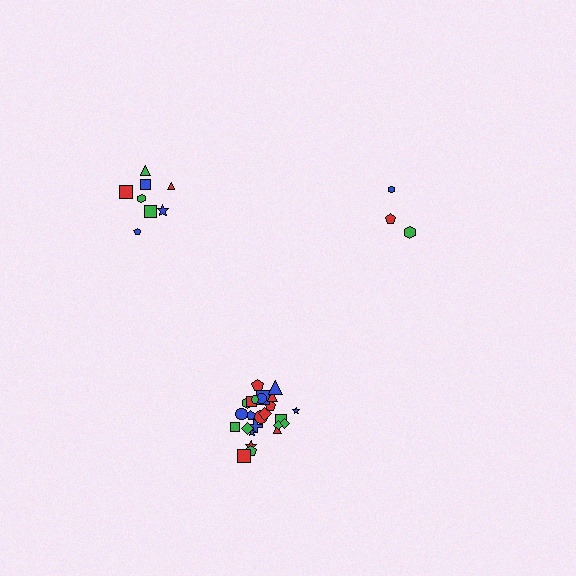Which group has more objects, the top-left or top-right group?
The top-left group.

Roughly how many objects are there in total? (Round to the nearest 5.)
Roughly 35 objects in total.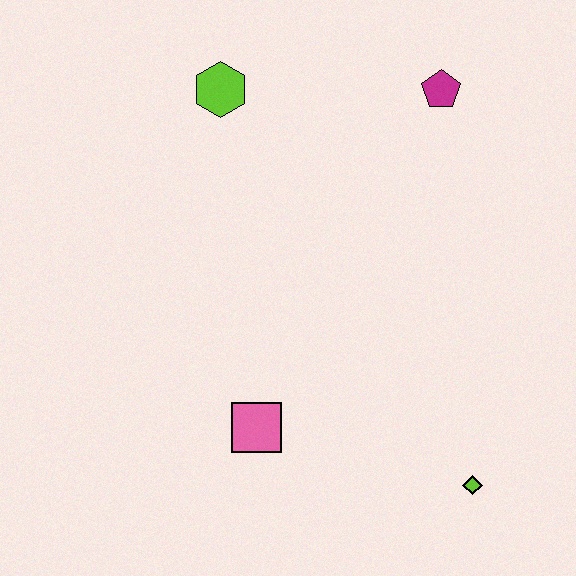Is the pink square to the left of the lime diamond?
Yes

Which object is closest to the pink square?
The lime diamond is closest to the pink square.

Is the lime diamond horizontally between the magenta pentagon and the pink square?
No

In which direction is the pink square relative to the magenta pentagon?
The pink square is below the magenta pentagon.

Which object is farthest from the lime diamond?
The lime hexagon is farthest from the lime diamond.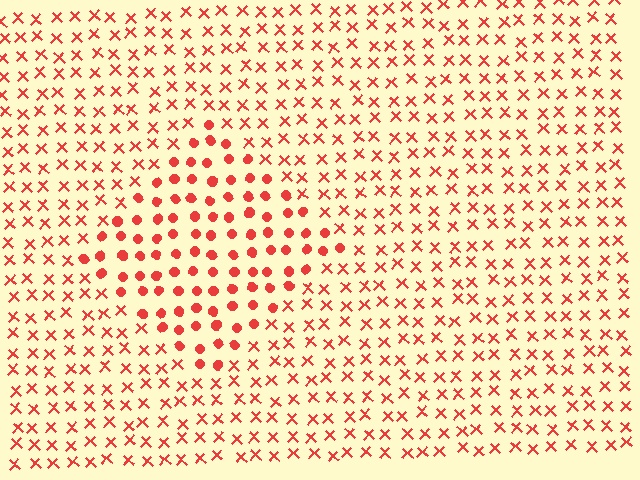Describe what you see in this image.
The image is filled with small red elements arranged in a uniform grid. A diamond-shaped region contains circles, while the surrounding area contains X marks. The boundary is defined purely by the change in element shape.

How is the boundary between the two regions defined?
The boundary is defined by a change in element shape: circles inside vs. X marks outside. All elements share the same color and spacing.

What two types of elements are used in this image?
The image uses circles inside the diamond region and X marks outside it.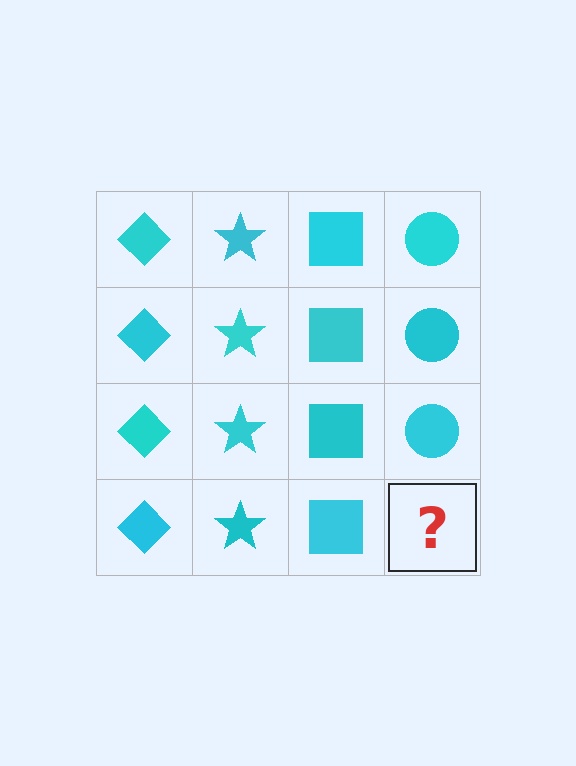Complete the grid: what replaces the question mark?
The question mark should be replaced with a cyan circle.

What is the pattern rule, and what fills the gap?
The rule is that each column has a consistent shape. The gap should be filled with a cyan circle.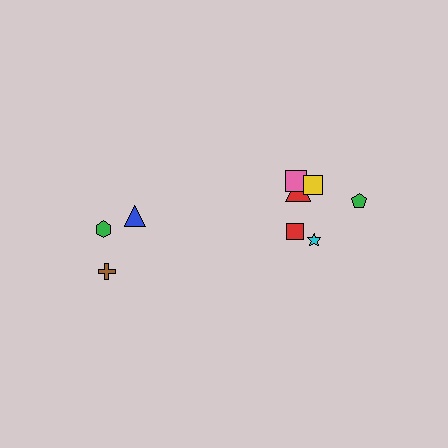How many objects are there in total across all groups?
There are 9 objects.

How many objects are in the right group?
There are 6 objects.